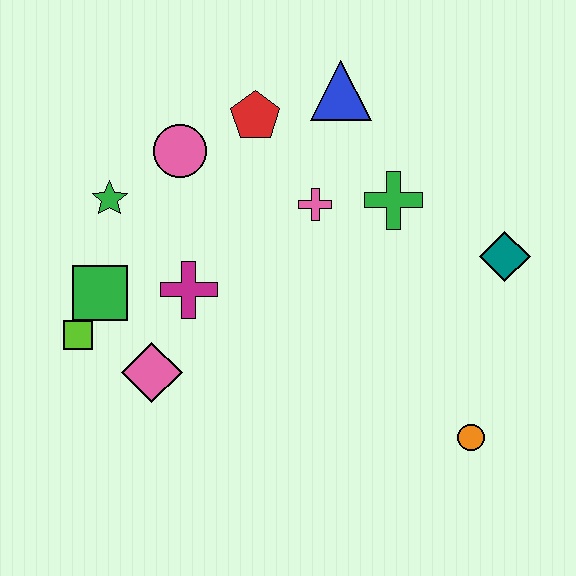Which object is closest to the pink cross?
The green cross is closest to the pink cross.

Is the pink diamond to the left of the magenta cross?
Yes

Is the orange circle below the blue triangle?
Yes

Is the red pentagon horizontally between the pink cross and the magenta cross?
Yes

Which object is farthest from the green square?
The teal diamond is farthest from the green square.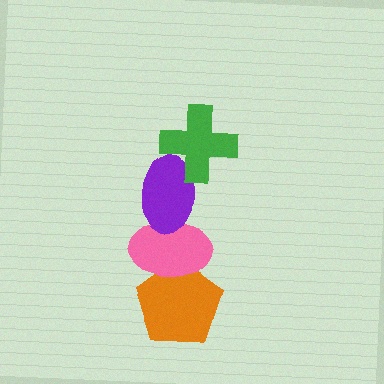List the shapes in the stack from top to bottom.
From top to bottom: the green cross, the purple ellipse, the pink ellipse, the orange pentagon.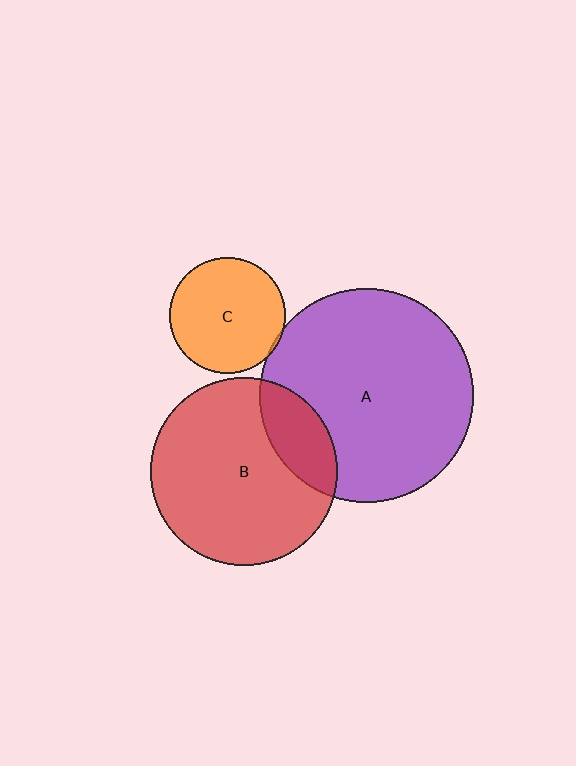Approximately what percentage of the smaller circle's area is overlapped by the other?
Approximately 5%.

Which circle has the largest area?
Circle A (purple).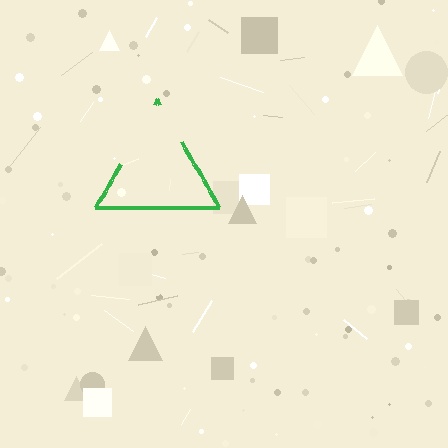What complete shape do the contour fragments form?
The contour fragments form a triangle.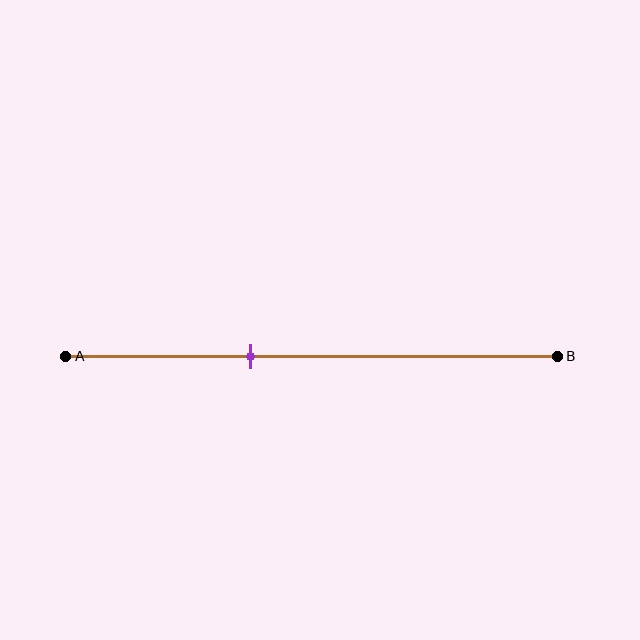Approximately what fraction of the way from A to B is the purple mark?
The purple mark is approximately 35% of the way from A to B.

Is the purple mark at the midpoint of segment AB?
No, the mark is at about 35% from A, not at the 50% midpoint.